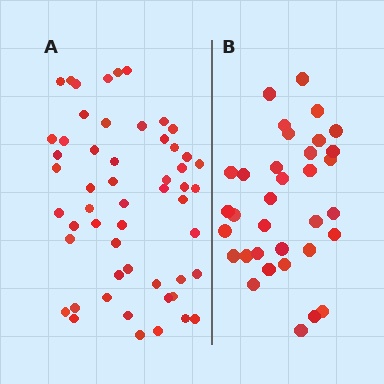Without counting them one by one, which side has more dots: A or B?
Region A (the left region) has more dots.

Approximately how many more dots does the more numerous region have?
Region A has approximately 20 more dots than region B.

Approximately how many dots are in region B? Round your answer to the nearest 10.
About 30 dots. (The exact count is 34, which rounds to 30.)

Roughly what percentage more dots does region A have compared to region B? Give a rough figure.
About 60% more.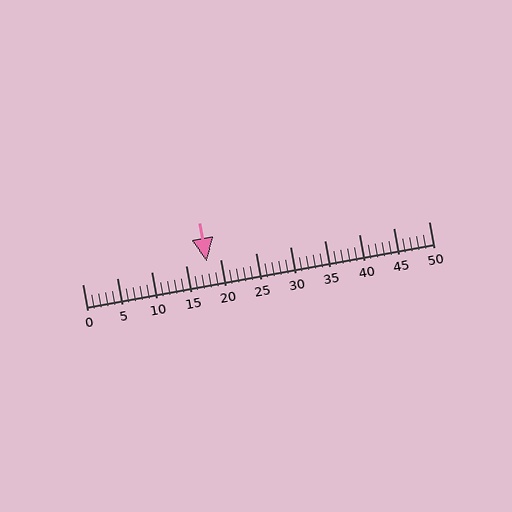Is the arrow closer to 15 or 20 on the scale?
The arrow is closer to 20.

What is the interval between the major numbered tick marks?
The major tick marks are spaced 5 units apart.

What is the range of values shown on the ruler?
The ruler shows values from 0 to 50.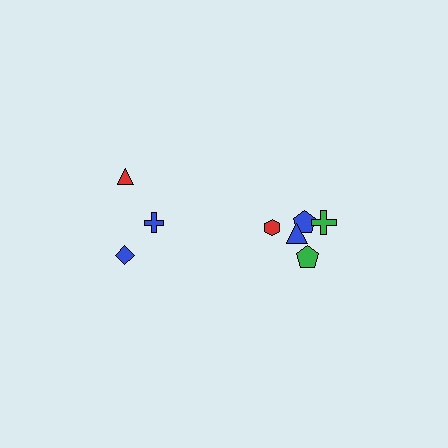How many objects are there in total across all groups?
There are 8 objects.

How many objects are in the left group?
There are 3 objects.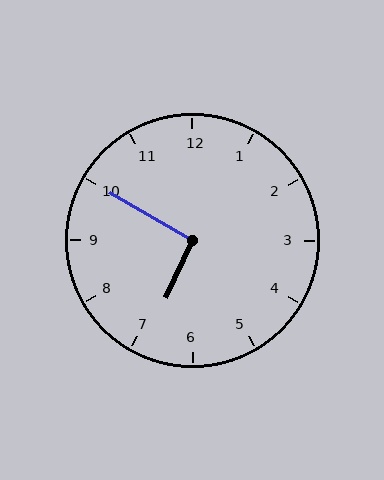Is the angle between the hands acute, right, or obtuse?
It is right.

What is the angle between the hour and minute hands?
Approximately 95 degrees.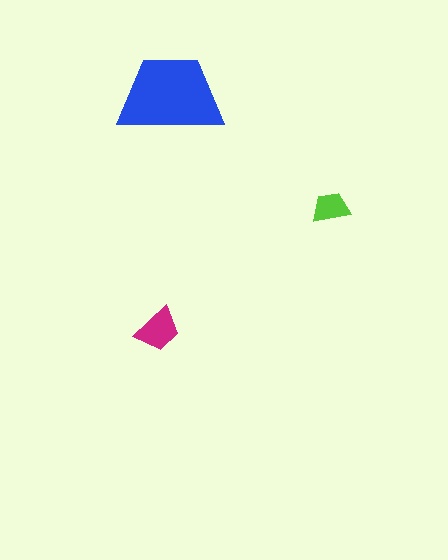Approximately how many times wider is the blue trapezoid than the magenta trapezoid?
About 2.5 times wider.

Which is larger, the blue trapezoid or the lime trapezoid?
The blue one.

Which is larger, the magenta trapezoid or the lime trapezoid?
The magenta one.